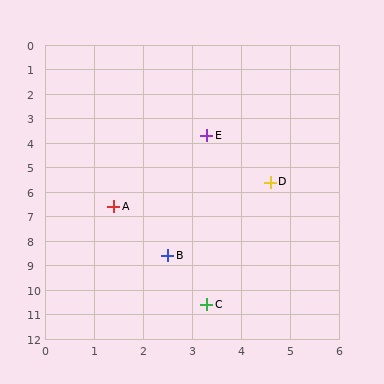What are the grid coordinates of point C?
Point C is at approximately (3.3, 10.6).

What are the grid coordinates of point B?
Point B is at approximately (2.5, 8.6).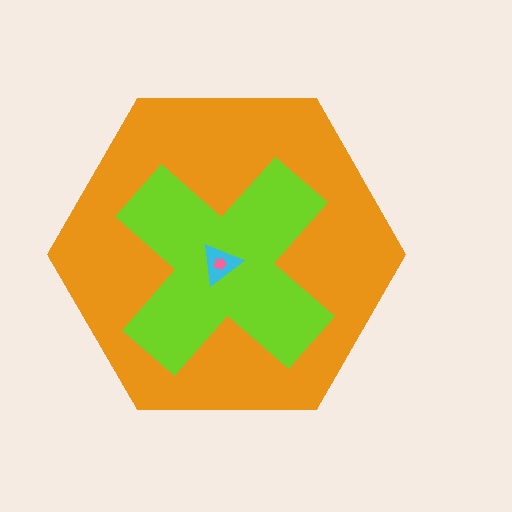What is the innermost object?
The pink pentagon.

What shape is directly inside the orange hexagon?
The lime cross.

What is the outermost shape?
The orange hexagon.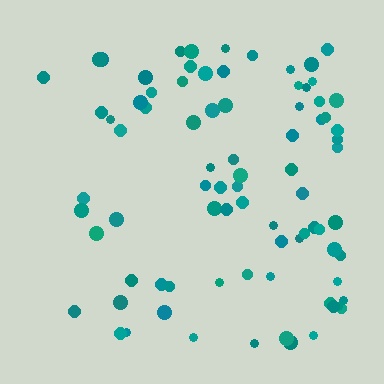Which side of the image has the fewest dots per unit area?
The left.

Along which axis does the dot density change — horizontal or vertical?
Horizontal.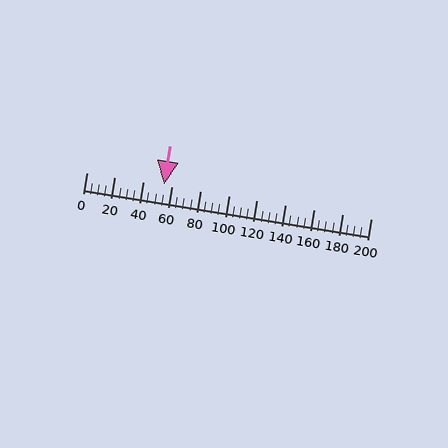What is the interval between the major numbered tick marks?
The major tick marks are spaced 20 units apart.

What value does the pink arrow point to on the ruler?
The pink arrow points to approximately 55.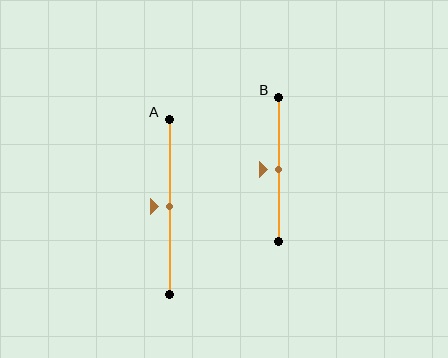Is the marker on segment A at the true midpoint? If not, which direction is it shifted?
Yes, the marker on segment A is at the true midpoint.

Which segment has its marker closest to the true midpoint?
Segment A has its marker closest to the true midpoint.